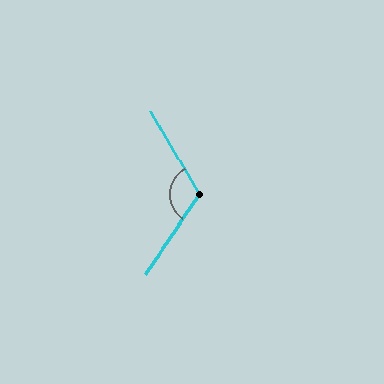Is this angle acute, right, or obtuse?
It is obtuse.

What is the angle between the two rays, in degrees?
Approximately 116 degrees.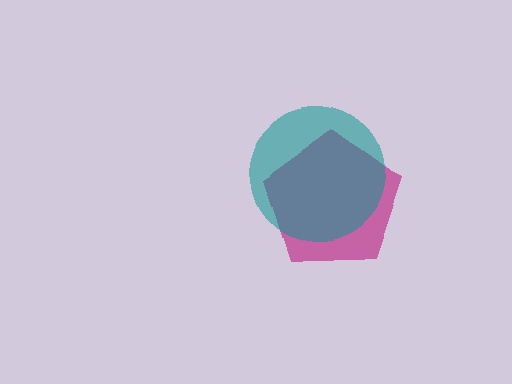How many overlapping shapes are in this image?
There are 2 overlapping shapes in the image.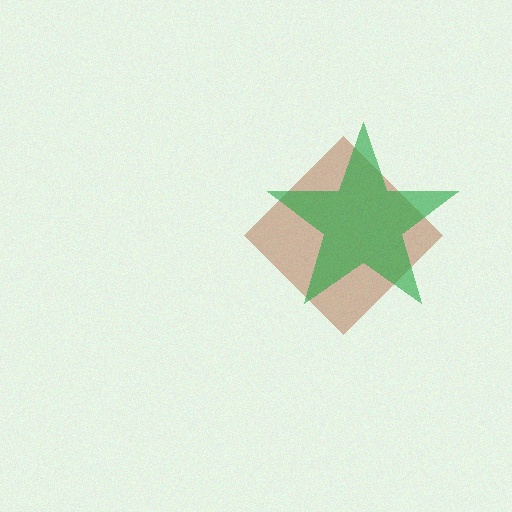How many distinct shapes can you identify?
There are 2 distinct shapes: a brown diamond, a green star.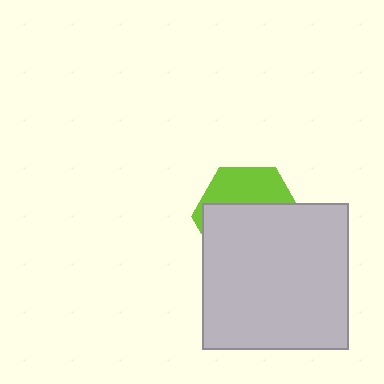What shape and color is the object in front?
The object in front is a light gray square.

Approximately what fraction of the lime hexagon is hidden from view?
Roughly 64% of the lime hexagon is hidden behind the light gray square.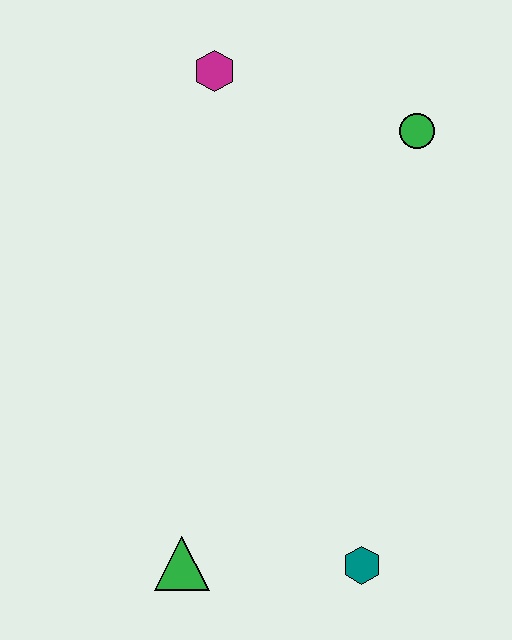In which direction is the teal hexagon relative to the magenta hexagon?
The teal hexagon is below the magenta hexagon.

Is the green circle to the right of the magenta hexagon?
Yes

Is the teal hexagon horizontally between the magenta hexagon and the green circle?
Yes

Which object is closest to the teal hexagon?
The green triangle is closest to the teal hexagon.